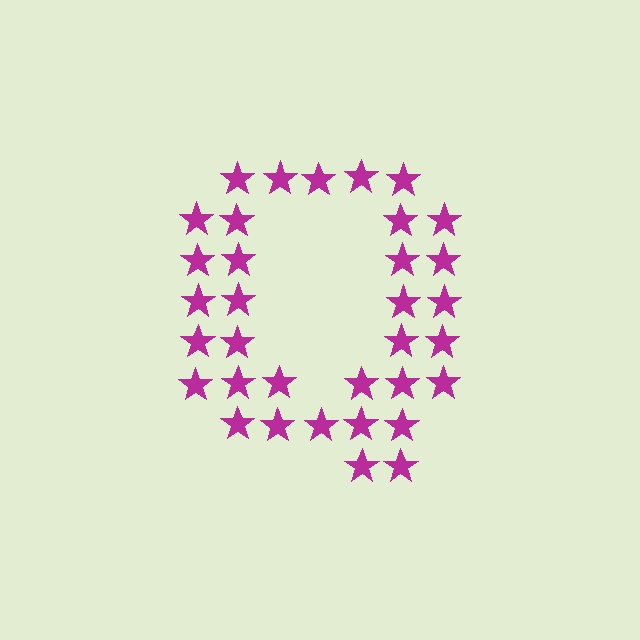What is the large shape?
The large shape is the letter Q.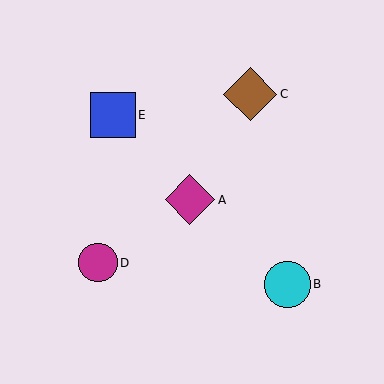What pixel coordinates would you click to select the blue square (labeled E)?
Click at (113, 115) to select the blue square E.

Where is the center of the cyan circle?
The center of the cyan circle is at (287, 284).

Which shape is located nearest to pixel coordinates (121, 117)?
The blue square (labeled E) at (113, 115) is nearest to that location.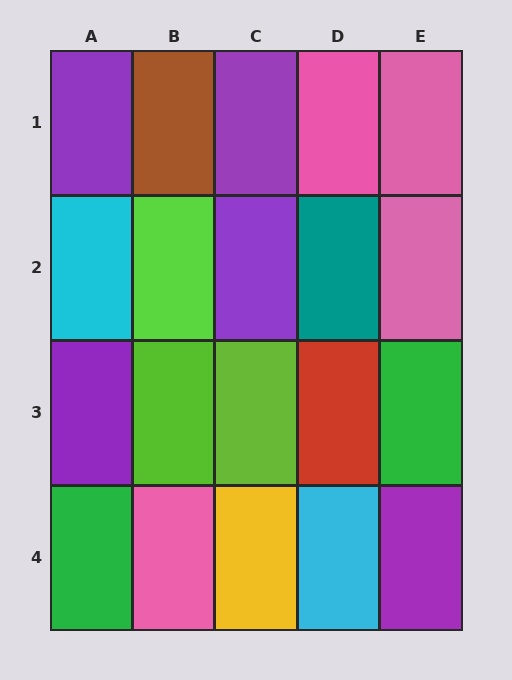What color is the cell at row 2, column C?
Purple.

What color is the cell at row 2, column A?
Cyan.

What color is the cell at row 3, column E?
Green.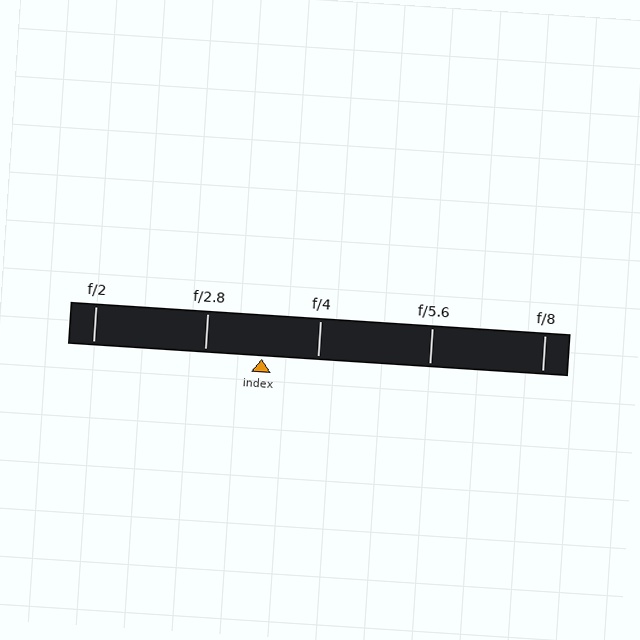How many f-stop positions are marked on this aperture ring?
There are 5 f-stop positions marked.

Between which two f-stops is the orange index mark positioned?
The index mark is between f/2.8 and f/4.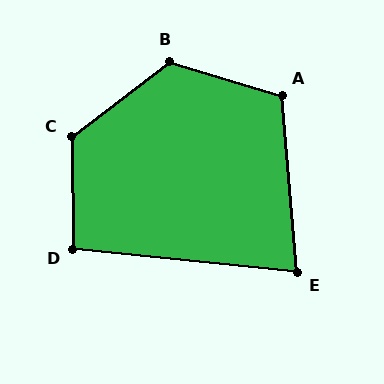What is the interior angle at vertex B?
Approximately 126 degrees (obtuse).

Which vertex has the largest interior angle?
C, at approximately 127 degrees.